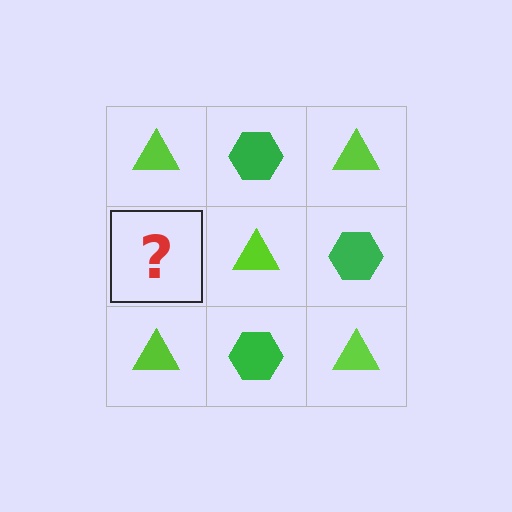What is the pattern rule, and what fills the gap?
The rule is that it alternates lime triangle and green hexagon in a checkerboard pattern. The gap should be filled with a green hexagon.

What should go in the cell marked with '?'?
The missing cell should contain a green hexagon.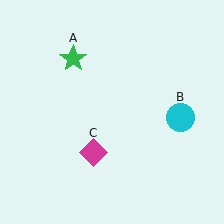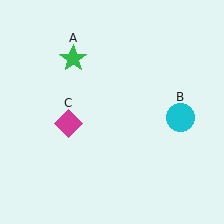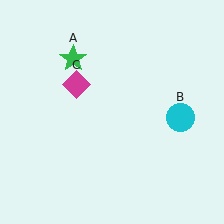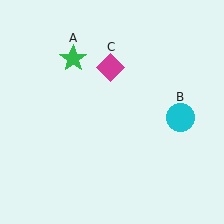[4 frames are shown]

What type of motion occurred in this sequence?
The magenta diamond (object C) rotated clockwise around the center of the scene.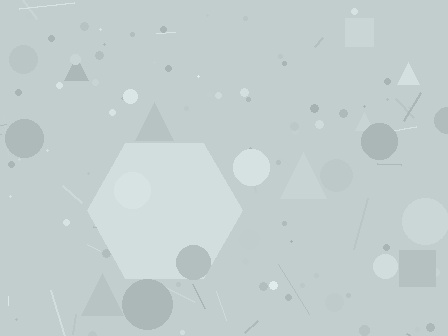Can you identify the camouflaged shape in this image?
The camouflaged shape is a hexagon.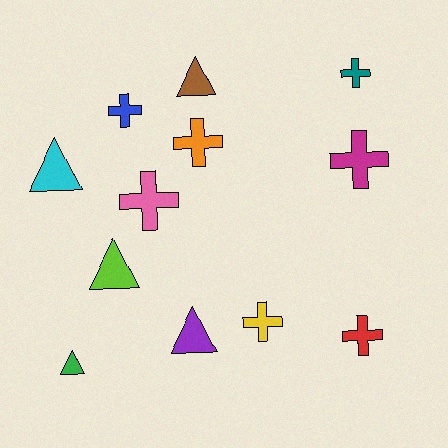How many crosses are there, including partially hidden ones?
There are 7 crosses.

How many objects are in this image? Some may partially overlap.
There are 12 objects.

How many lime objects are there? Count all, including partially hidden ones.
There is 1 lime object.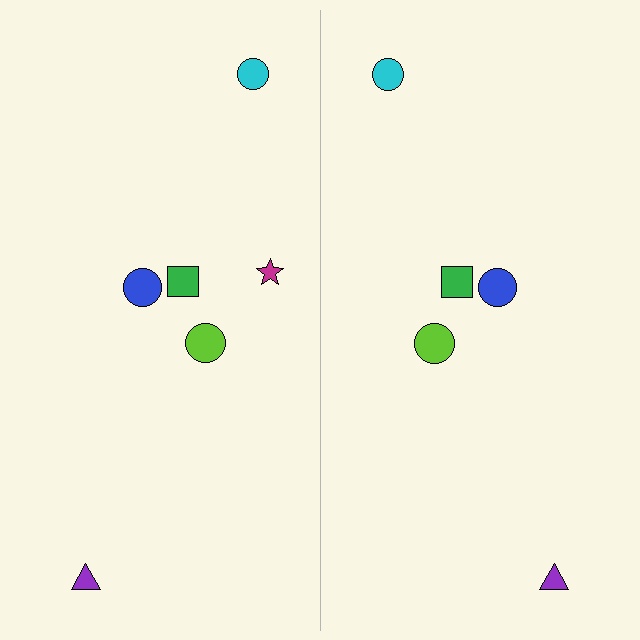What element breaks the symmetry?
A magenta star is missing from the right side.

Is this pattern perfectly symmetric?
No, the pattern is not perfectly symmetric. A magenta star is missing from the right side.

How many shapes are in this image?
There are 11 shapes in this image.